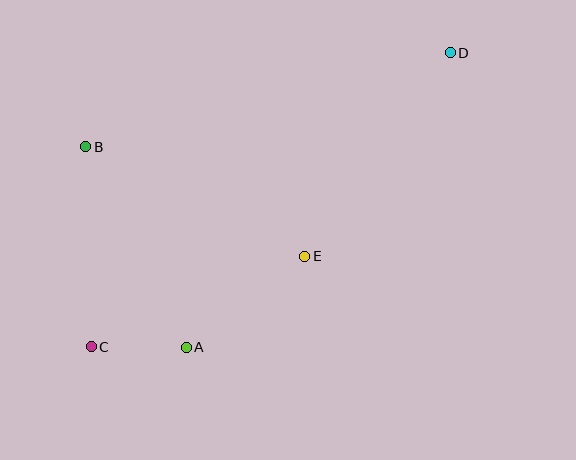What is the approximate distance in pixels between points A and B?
The distance between A and B is approximately 225 pixels.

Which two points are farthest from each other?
Points C and D are farthest from each other.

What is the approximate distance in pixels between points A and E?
The distance between A and E is approximately 150 pixels.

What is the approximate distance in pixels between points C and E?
The distance between C and E is approximately 232 pixels.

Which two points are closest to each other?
Points A and C are closest to each other.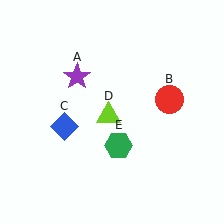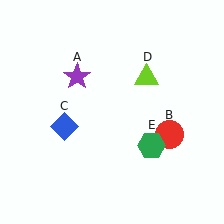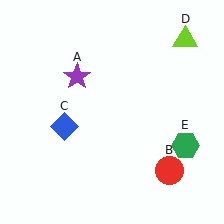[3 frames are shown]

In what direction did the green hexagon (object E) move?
The green hexagon (object E) moved right.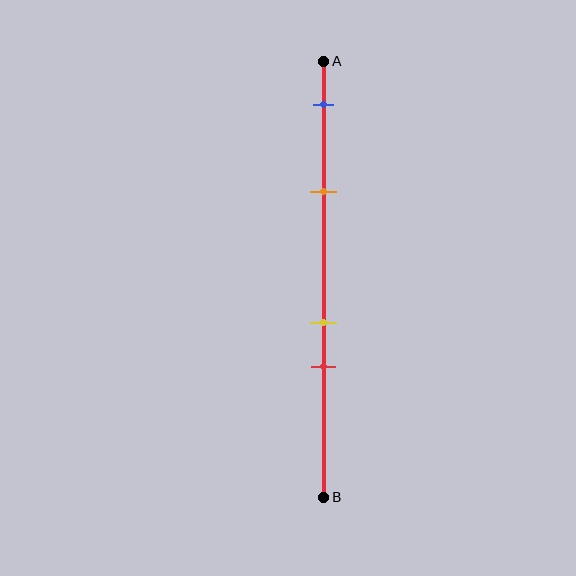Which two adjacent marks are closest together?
The yellow and red marks are the closest adjacent pair.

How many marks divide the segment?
There are 4 marks dividing the segment.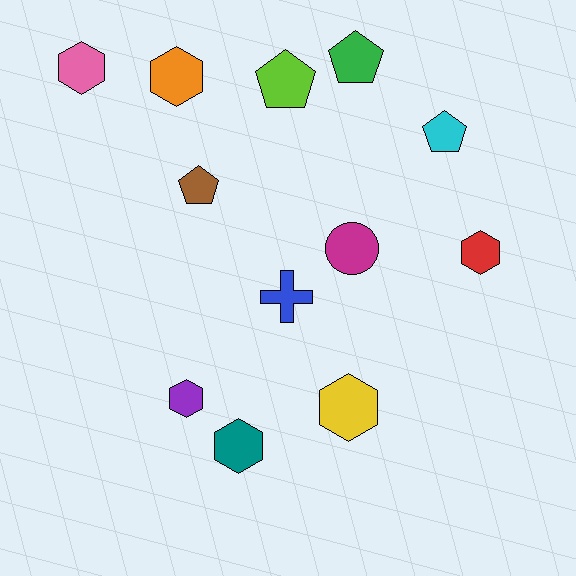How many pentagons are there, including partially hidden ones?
There are 4 pentagons.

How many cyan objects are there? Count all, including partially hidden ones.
There is 1 cyan object.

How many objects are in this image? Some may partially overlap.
There are 12 objects.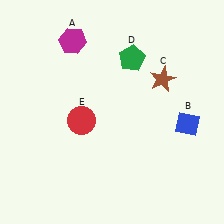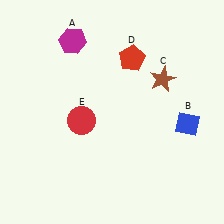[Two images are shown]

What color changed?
The pentagon (D) changed from green in Image 1 to red in Image 2.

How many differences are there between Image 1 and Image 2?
There is 1 difference between the two images.